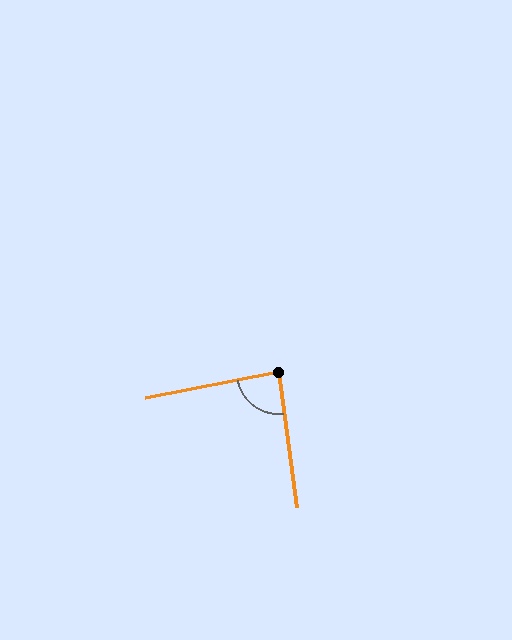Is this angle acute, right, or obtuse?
It is approximately a right angle.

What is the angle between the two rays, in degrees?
Approximately 86 degrees.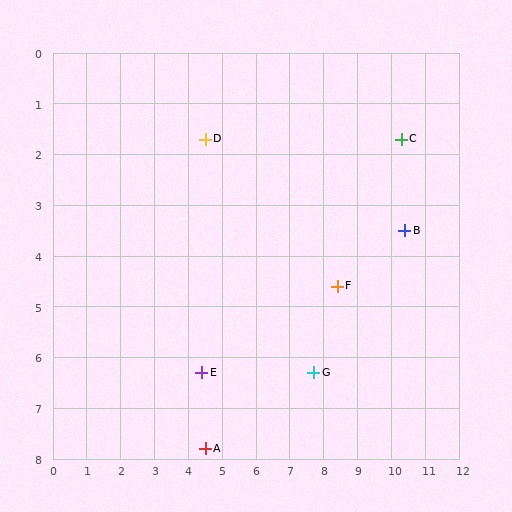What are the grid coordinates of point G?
Point G is at approximately (7.7, 6.3).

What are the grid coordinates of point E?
Point E is at approximately (4.4, 6.3).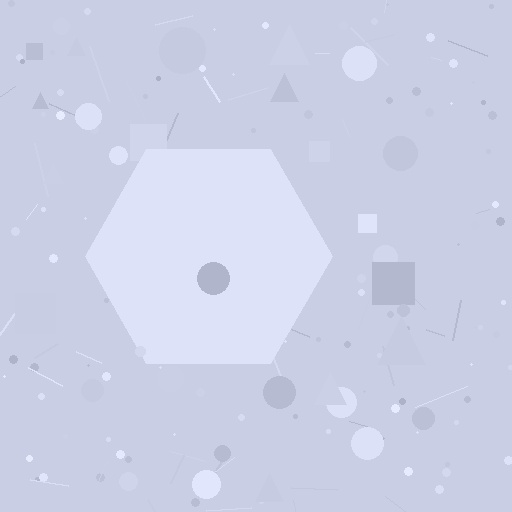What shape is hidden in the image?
A hexagon is hidden in the image.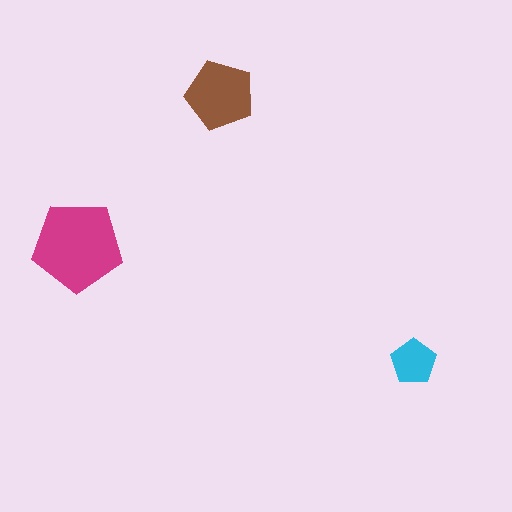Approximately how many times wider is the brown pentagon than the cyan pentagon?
About 1.5 times wider.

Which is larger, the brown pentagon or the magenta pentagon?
The magenta one.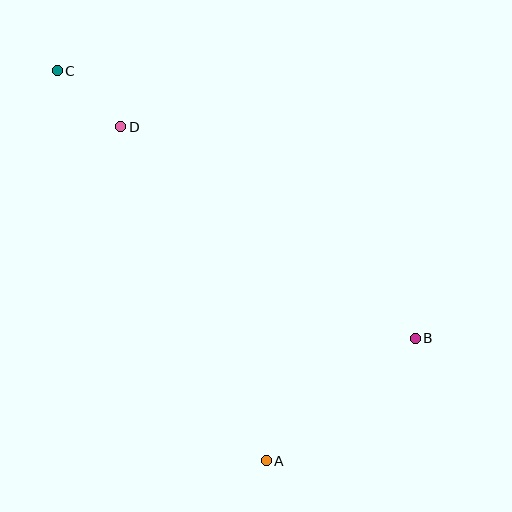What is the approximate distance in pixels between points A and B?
The distance between A and B is approximately 193 pixels.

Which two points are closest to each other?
Points C and D are closest to each other.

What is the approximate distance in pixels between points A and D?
The distance between A and D is approximately 365 pixels.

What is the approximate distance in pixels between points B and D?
The distance between B and D is approximately 363 pixels.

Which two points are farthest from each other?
Points B and C are farthest from each other.